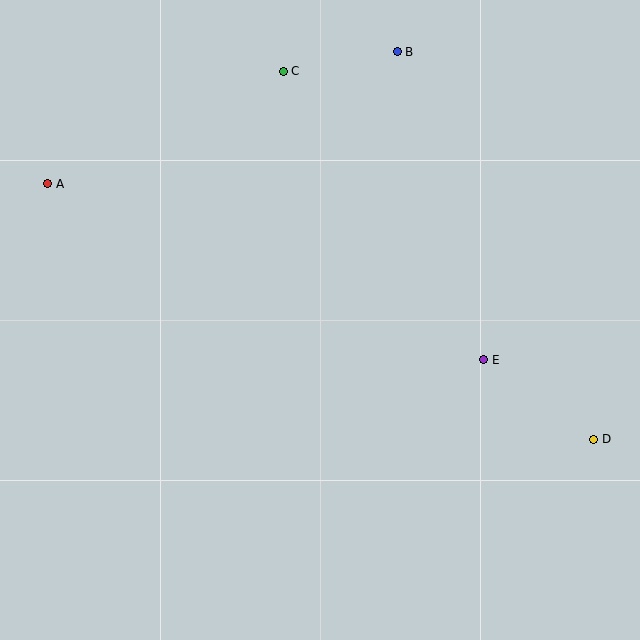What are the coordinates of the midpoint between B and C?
The midpoint between B and C is at (340, 61).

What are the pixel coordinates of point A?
Point A is at (48, 184).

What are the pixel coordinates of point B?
Point B is at (397, 52).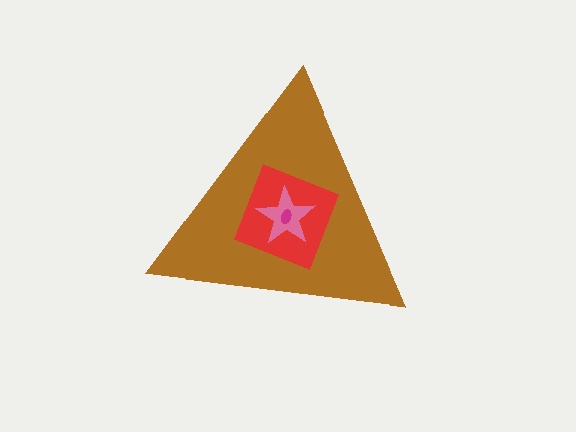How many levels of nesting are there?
4.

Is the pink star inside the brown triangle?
Yes.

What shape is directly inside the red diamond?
The pink star.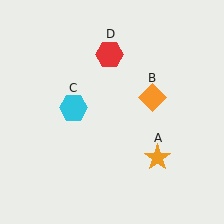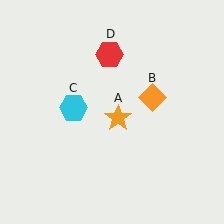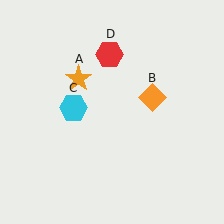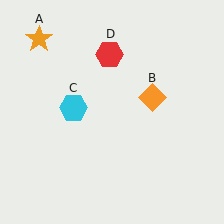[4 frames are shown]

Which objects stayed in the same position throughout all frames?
Orange diamond (object B) and cyan hexagon (object C) and red hexagon (object D) remained stationary.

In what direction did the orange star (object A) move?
The orange star (object A) moved up and to the left.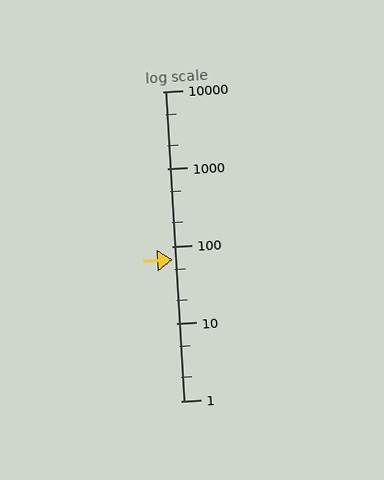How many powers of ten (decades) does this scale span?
The scale spans 4 decades, from 1 to 10000.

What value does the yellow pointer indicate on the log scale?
The pointer indicates approximately 66.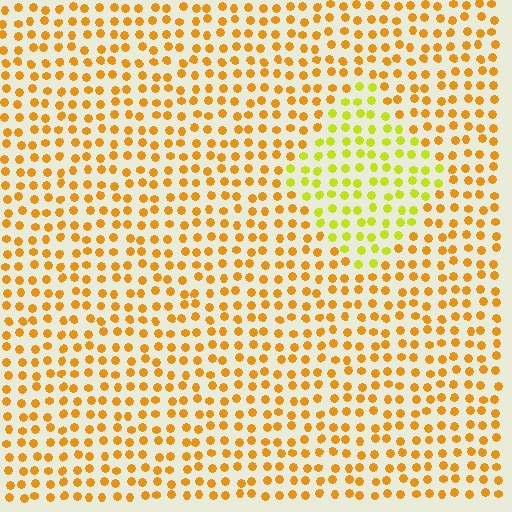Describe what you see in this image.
The image is filled with small orange elements in a uniform arrangement. A diamond-shaped region is visible where the elements are tinted to a slightly different hue, forming a subtle color boundary.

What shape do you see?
I see a diamond.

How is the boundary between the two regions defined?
The boundary is defined purely by a slight shift in hue (about 35 degrees). Spacing, size, and orientation are identical on both sides.